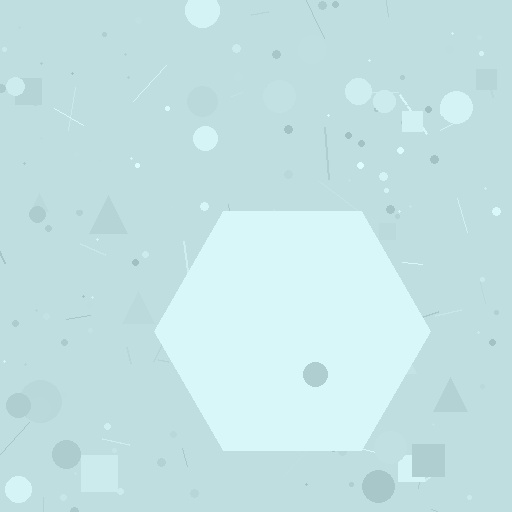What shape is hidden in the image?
A hexagon is hidden in the image.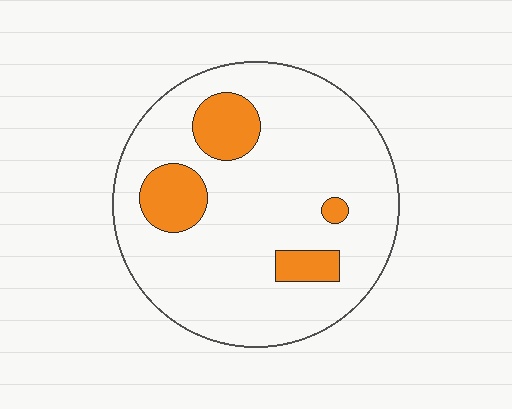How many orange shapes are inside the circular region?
4.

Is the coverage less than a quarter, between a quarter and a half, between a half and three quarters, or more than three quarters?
Less than a quarter.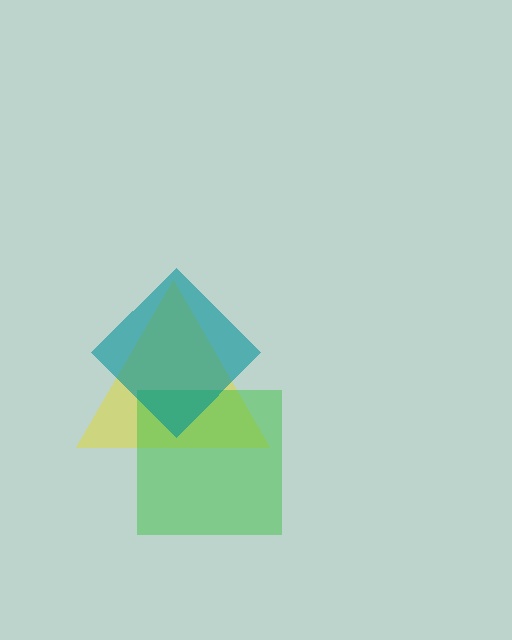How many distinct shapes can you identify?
There are 3 distinct shapes: a yellow triangle, a green square, a teal diamond.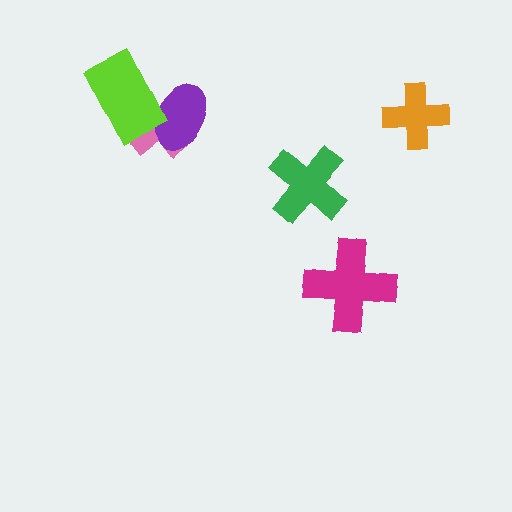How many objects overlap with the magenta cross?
0 objects overlap with the magenta cross.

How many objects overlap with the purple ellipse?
2 objects overlap with the purple ellipse.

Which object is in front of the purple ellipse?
The lime rectangle is in front of the purple ellipse.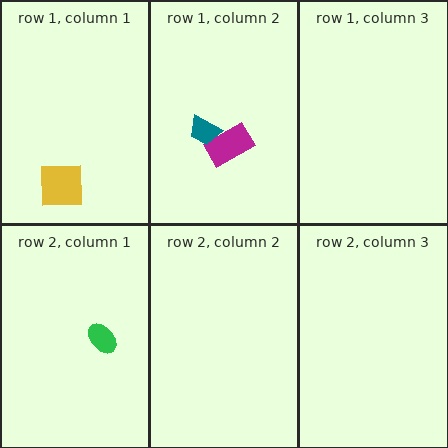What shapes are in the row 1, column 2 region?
The magenta rectangle, the teal trapezoid.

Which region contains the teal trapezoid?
The row 1, column 2 region.